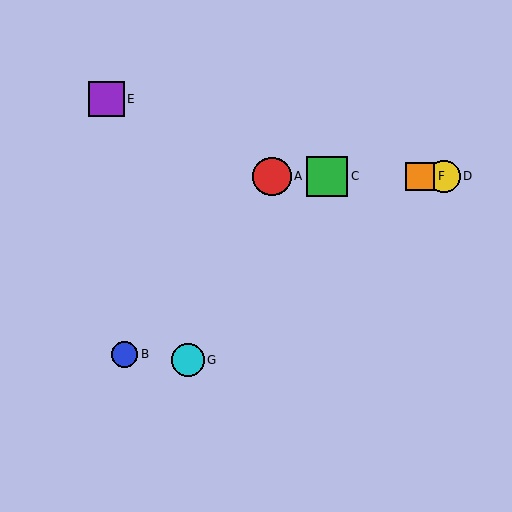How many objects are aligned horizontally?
4 objects (A, C, D, F) are aligned horizontally.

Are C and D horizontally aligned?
Yes, both are at y≈176.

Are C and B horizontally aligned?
No, C is at y≈176 and B is at y≈354.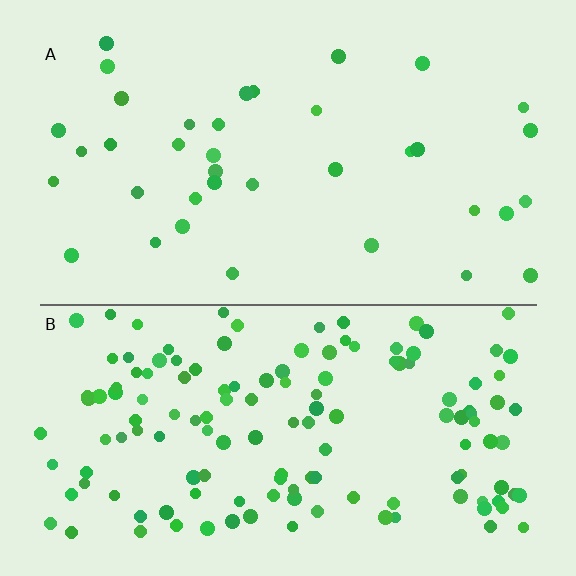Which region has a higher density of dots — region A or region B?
B (the bottom).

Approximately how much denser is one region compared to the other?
Approximately 3.8× — region B over region A.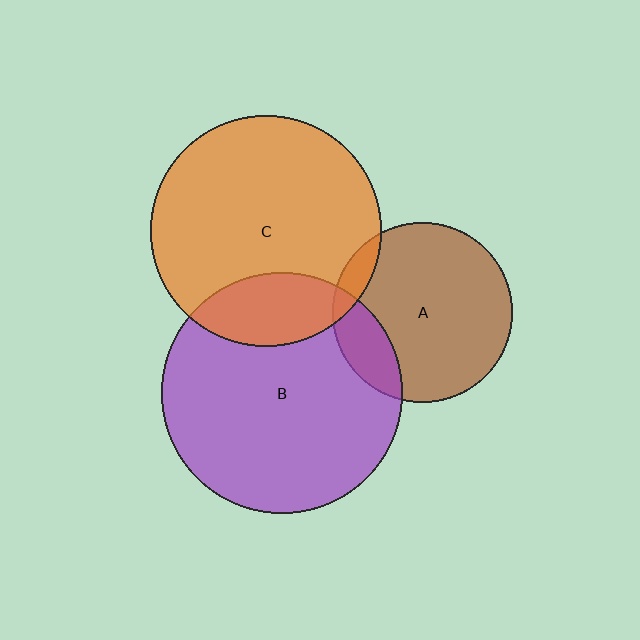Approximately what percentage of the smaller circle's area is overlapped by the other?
Approximately 20%.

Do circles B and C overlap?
Yes.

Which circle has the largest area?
Circle B (purple).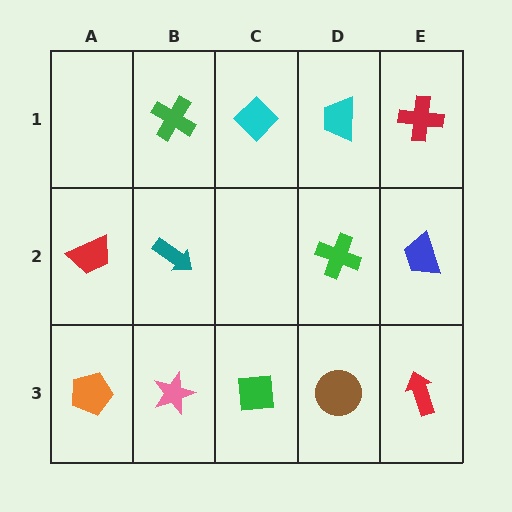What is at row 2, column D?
A green cross.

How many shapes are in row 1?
4 shapes.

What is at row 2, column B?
A teal arrow.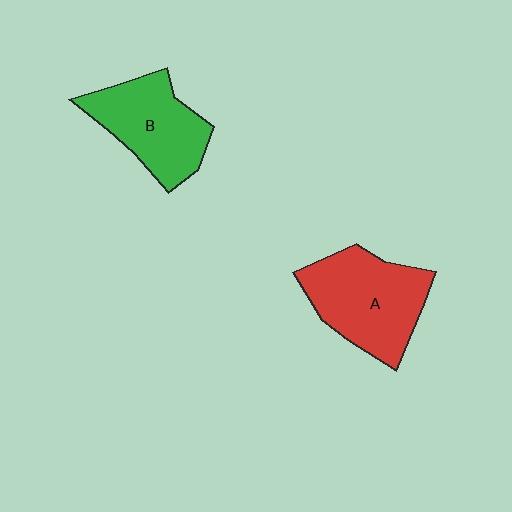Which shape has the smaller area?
Shape B (green).